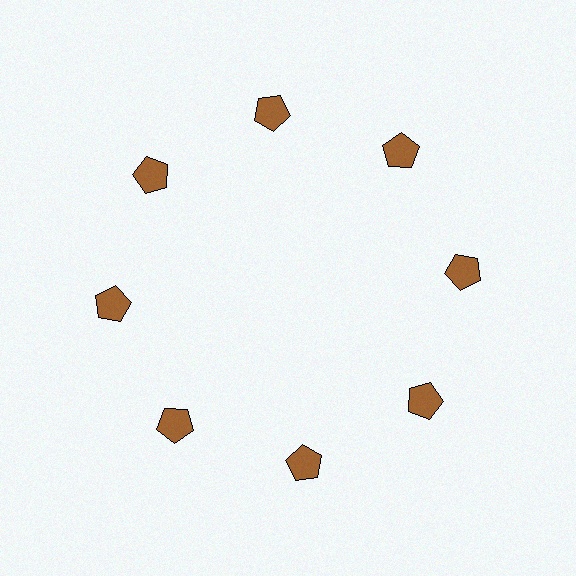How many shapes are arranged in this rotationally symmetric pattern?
There are 8 shapes, arranged in 8 groups of 1.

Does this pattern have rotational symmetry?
Yes, this pattern has 8-fold rotational symmetry. It looks the same after rotating 45 degrees around the center.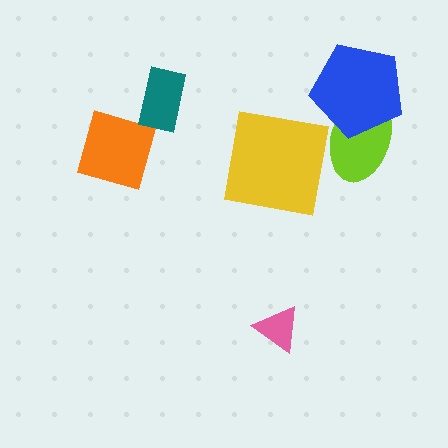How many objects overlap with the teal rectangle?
0 objects overlap with the teal rectangle.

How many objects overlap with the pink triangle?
0 objects overlap with the pink triangle.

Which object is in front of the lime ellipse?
The blue pentagon is in front of the lime ellipse.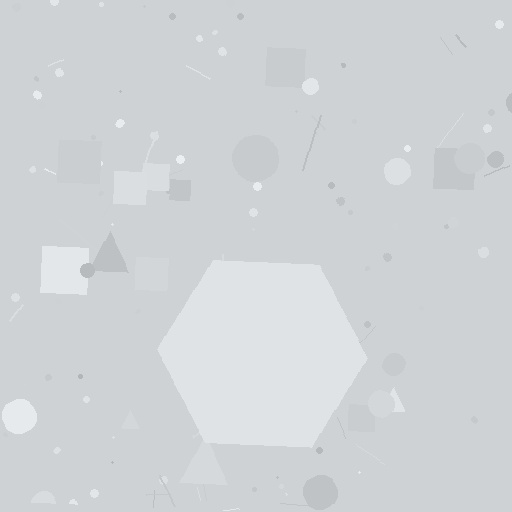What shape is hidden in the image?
A hexagon is hidden in the image.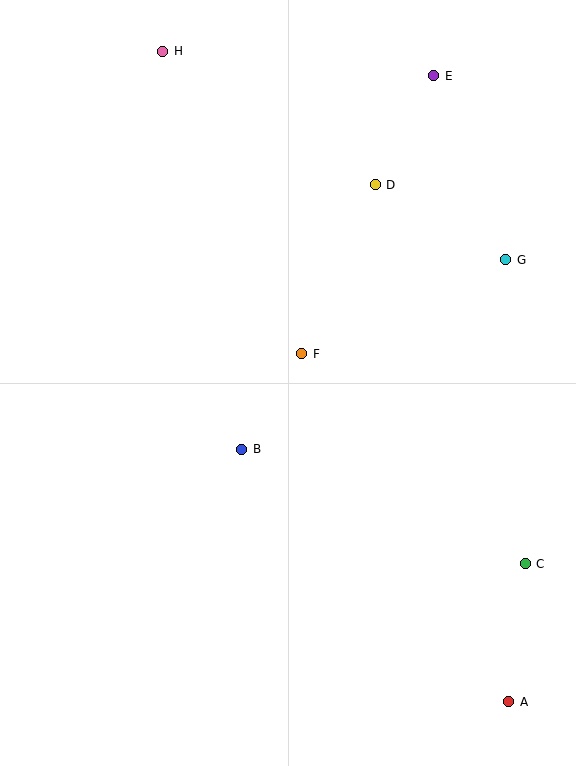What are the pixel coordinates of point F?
Point F is at (302, 354).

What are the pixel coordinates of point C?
Point C is at (525, 564).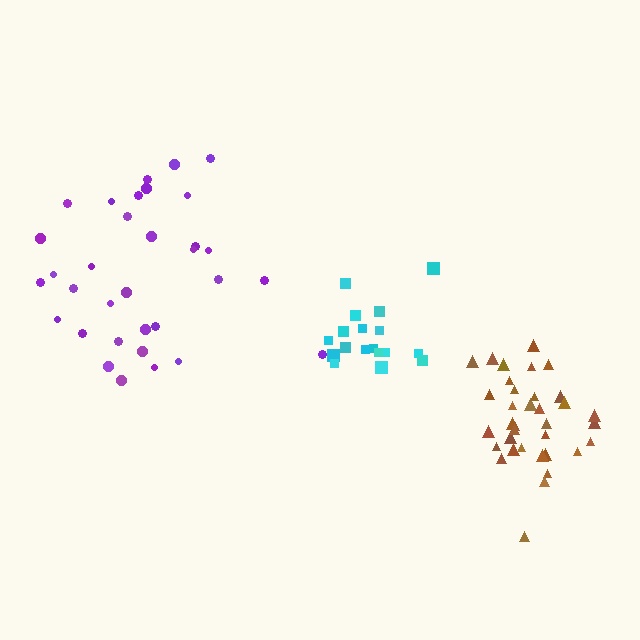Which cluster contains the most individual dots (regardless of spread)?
Brown (35).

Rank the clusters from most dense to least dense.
brown, cyan, purple.